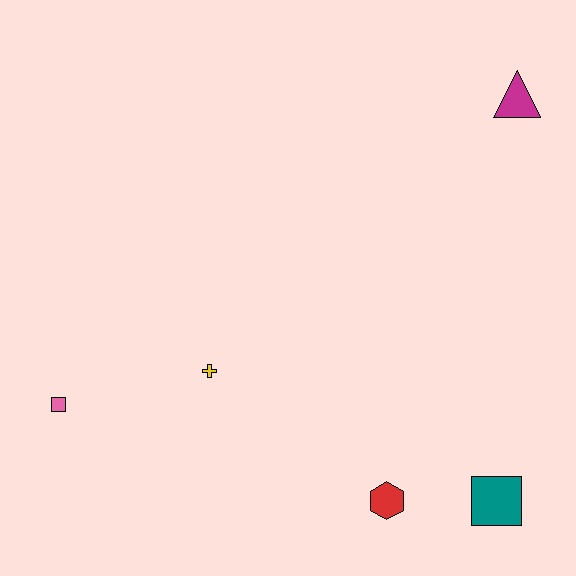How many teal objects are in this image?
There is 1 teal object.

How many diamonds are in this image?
There are no diamonds.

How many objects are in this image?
There are 5 objects.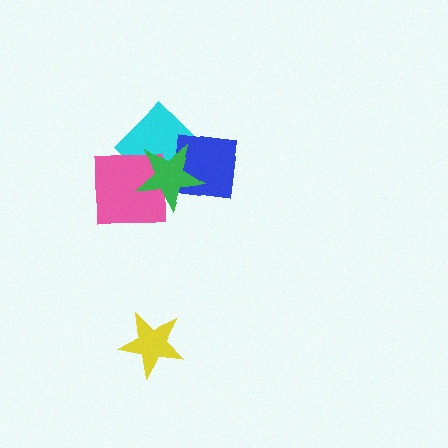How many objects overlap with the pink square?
3 objects overlap with the pink square.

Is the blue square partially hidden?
Yes, it is partially covered by another shape.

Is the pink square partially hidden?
Yes, it is partially covered by another shape.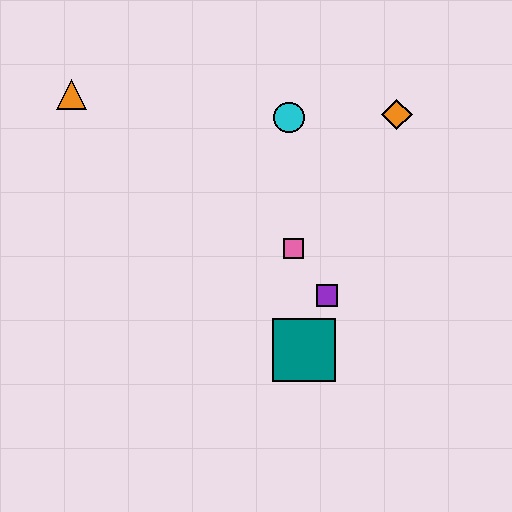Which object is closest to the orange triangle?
The cyan circle is closest to the orange triangle.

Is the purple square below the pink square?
Yes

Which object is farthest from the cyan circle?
The teal square is farthest from the cyan circle.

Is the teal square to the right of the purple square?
No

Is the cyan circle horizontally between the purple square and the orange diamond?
No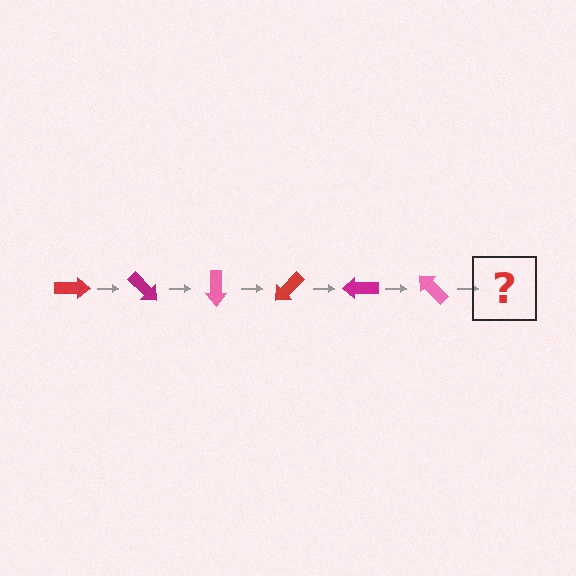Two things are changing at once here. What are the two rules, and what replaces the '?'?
The two rules are that it rotates 45 degrees each step and the color cycles through red, magenta, and pink. The '?' should be a red arrow, rotated 270 degrees from the start.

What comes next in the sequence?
The next element should be a red arrow, rotated 270 degrees from the start.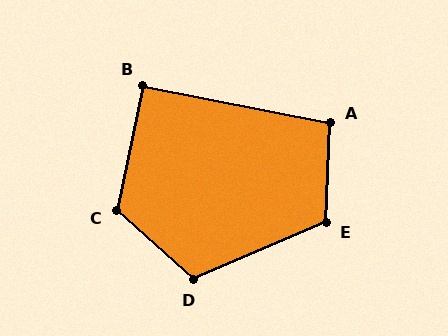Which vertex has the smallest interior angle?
B, at approximately 91 degrees.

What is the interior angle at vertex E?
Approximately 116 degrees (obtuse).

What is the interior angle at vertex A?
Approximately 99 degrees (obtuse).